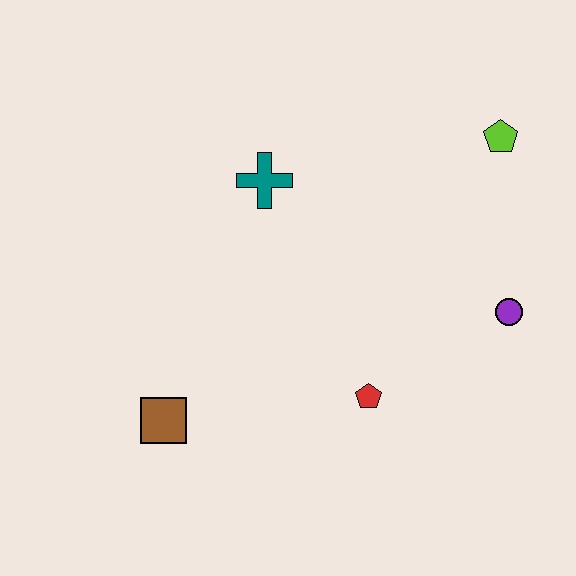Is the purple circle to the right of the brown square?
Yes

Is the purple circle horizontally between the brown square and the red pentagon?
No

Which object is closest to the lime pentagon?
The purple circle is closest to the lime pentagon.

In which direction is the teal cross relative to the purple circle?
The teal cross is to the left of the purple circle.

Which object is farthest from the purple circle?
The brown square is farthest from the purple circle.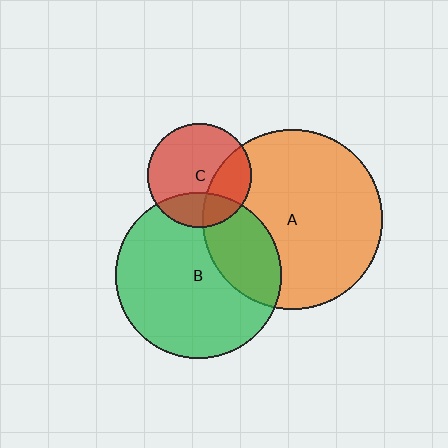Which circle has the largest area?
Circle A (orange).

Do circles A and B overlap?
Yes.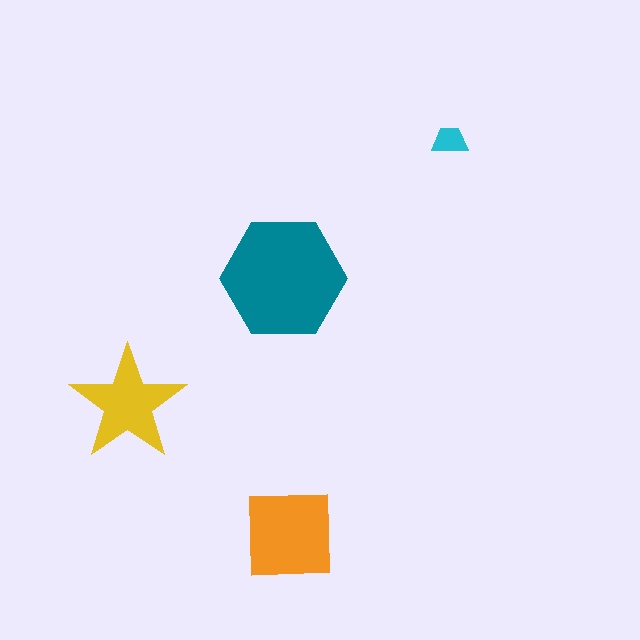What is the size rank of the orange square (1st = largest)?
2nd.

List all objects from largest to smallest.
The teal hexagon, the orange square, the yellow star, the cyan trapezoid.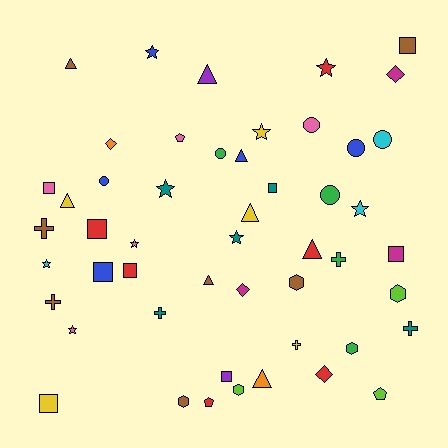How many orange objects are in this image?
There are 2 orange objects.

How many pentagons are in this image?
There are 3 pentagons.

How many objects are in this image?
There are 50 objects.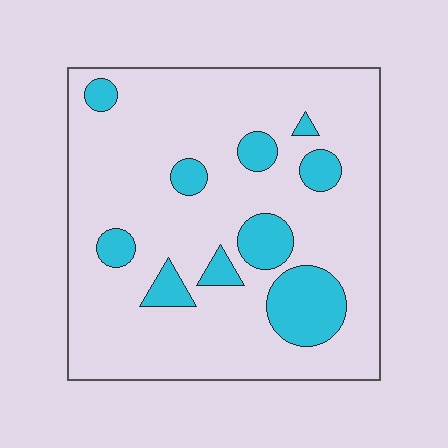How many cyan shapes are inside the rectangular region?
10.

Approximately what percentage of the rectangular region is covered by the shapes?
Approximately 15%.